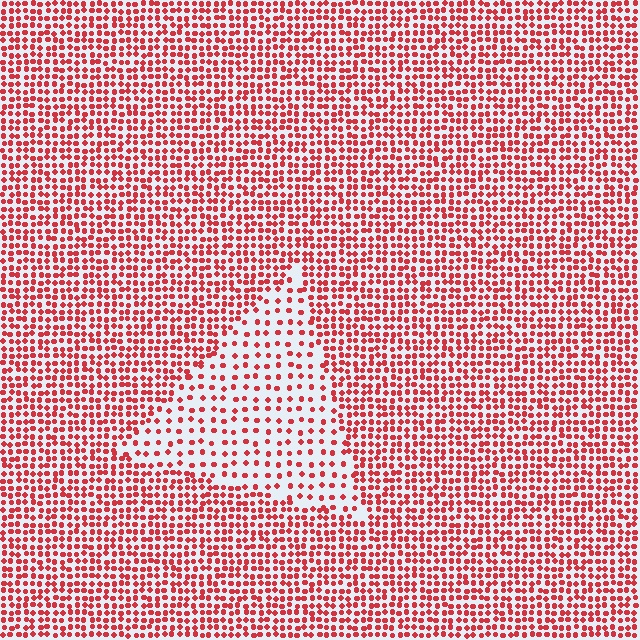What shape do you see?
I see a triangle.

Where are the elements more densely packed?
The elements are more densely packed outside the triangle boundary.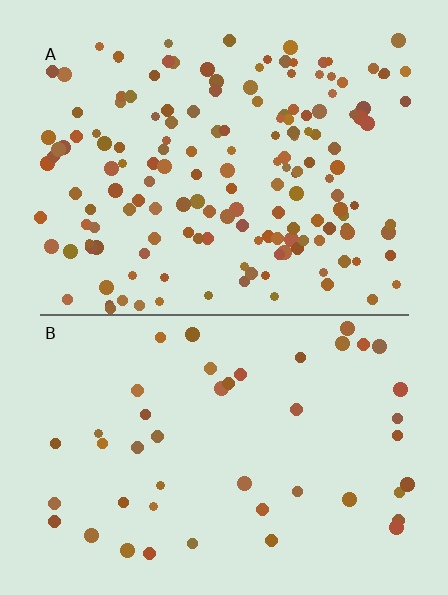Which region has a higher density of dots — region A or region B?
A (the top).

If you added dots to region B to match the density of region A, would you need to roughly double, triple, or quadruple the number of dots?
Approximately triple.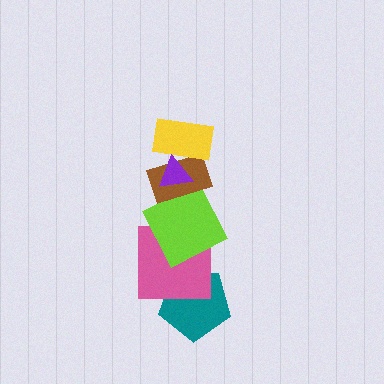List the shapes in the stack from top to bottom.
From top to bottom: the purple triangle, the yellow rectangle, the brown rectangle, the lime square, the pink square, the teal pentagon.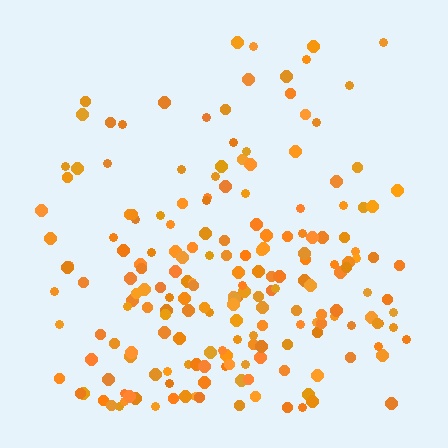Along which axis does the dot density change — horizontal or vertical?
Vertical.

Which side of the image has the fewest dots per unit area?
The top.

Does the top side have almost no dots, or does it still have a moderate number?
Still a moderate number, just noticeably fewer than the bottom.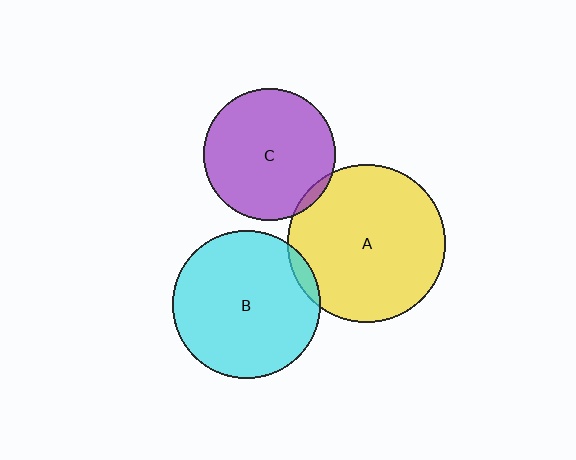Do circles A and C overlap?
Yes.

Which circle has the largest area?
Circle A (yellow).